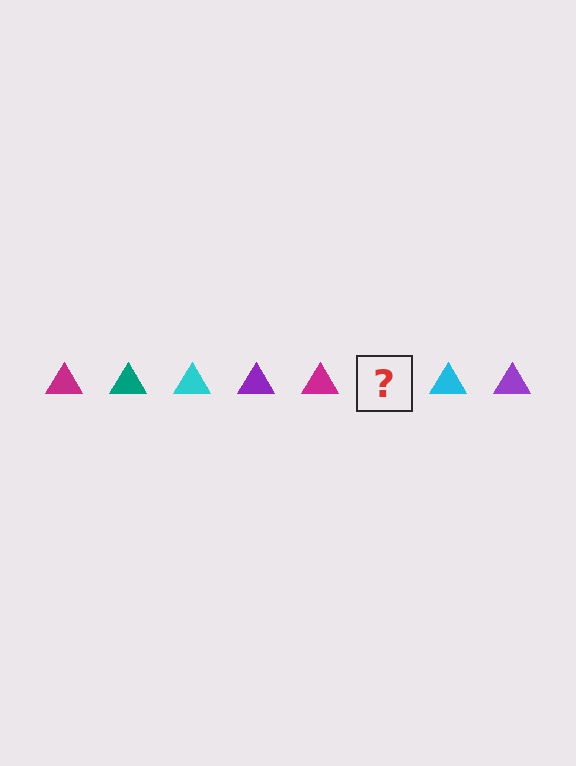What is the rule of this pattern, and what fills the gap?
The rule is that the pattern cycles through magenta, teal, cyan, purple triangles. The gap should be filled with a teal triangle.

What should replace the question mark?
The question mark should be replaced with a teal triangle.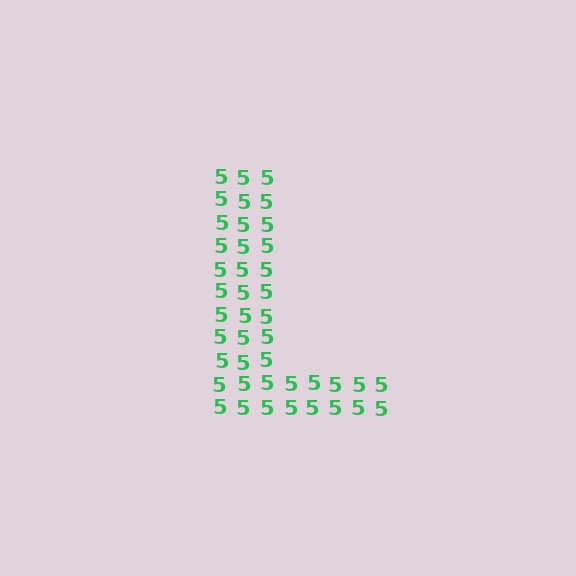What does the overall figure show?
The overall figure shows the letter L.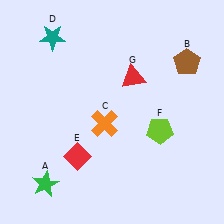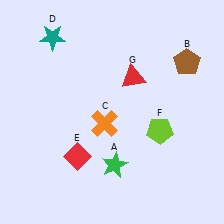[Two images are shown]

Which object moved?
The green star (A) moved right.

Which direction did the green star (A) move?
The green star (A) moved right.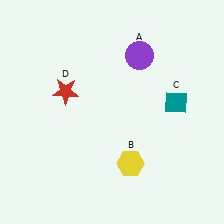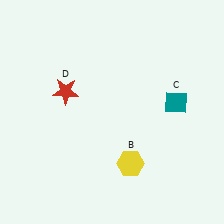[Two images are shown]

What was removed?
The purple circle (A) was removed in Image 2.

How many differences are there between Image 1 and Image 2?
There is 1 difference between the two images.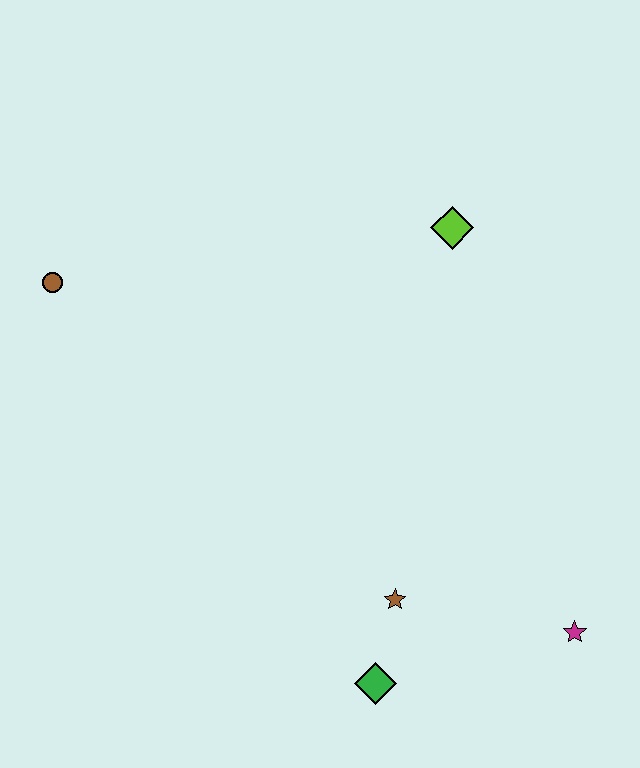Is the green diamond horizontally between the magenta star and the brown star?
No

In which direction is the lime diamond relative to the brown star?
The lime diamond is above the brown star.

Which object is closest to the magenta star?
The brown star is closest to the magenta star.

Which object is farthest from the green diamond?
The brown circle is farthest from the green diamond.